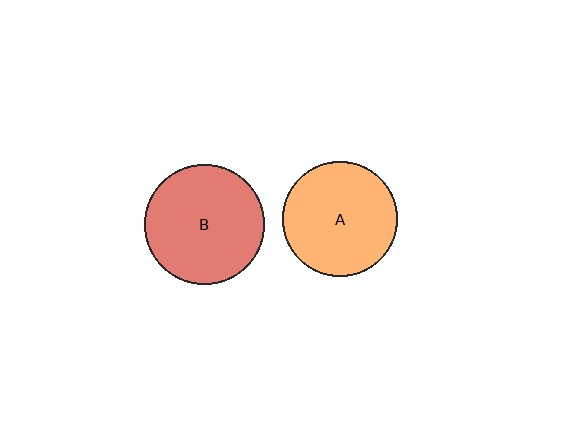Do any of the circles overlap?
No, none of the circles overlap.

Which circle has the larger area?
Circle B (red).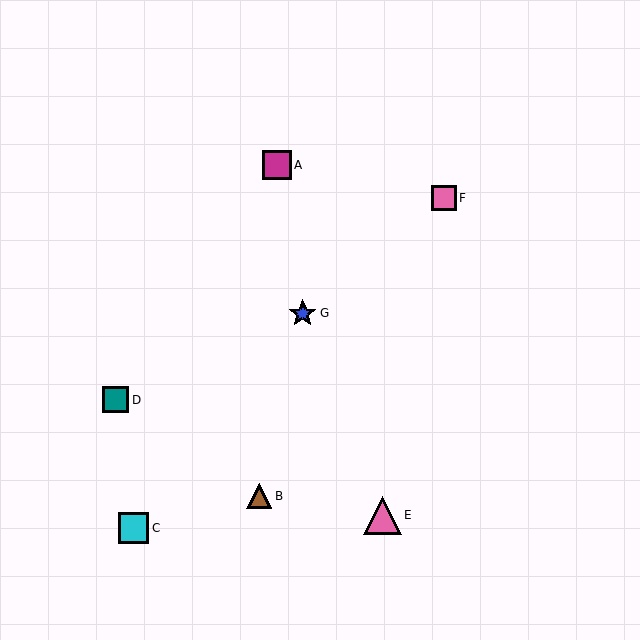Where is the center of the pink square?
The center of the pink square is at (444, 198).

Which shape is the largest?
The pink triangle (labeled E) is the largest.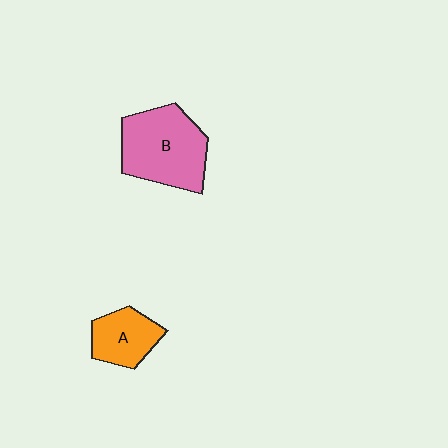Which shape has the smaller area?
Shape A (orange).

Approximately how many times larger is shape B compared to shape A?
Approximately 1.9 times.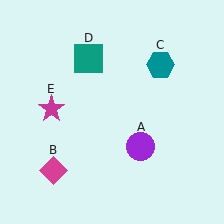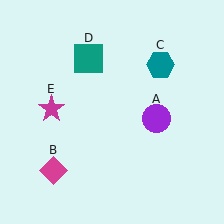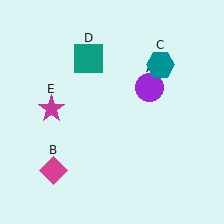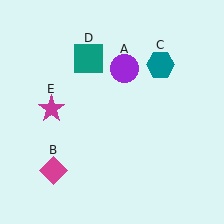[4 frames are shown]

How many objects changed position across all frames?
1 object changed position: purple circle (object A).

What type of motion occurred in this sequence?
The purple circle (object A) rotated counterclockwise around the center of the scene.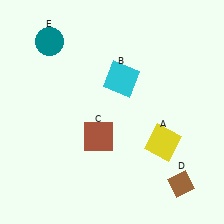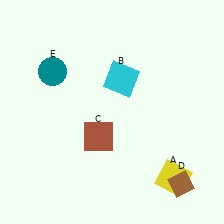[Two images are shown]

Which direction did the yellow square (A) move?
The yellow square (A) moved down.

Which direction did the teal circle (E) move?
The teal circle (E) moved down.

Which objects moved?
The objects that moved are: the yellow square (A), the teal circle (E).